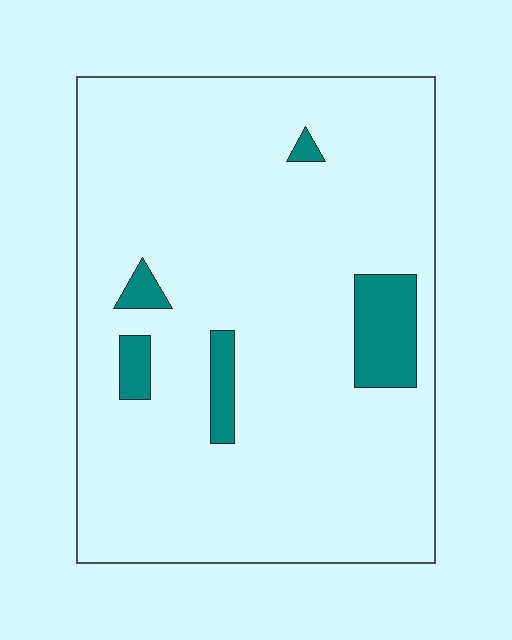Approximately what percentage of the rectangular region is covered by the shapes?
Approximately 10%.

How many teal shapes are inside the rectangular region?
5.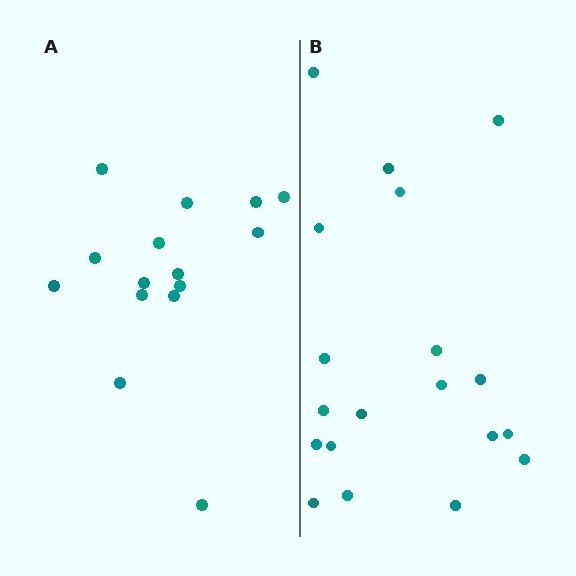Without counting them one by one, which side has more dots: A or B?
Region B (the right region) has more dots.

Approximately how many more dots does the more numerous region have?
Region B has about 4 more dots than region A.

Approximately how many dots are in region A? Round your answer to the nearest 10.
About 20 dots. (The exact count is 15, which rounds to 20.)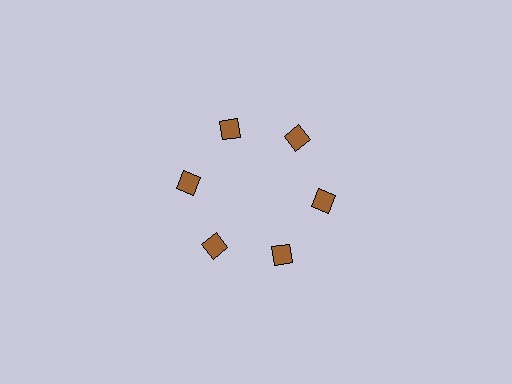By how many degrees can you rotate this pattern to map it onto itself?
The pattern maps onto itself every 60 degrees of rotation.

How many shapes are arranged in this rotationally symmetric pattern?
There are 6 shapes, arranged in 6 groups of 1.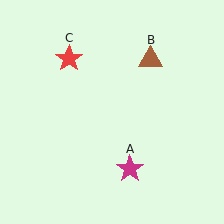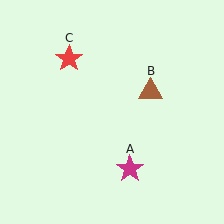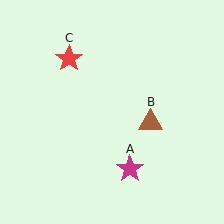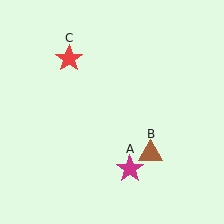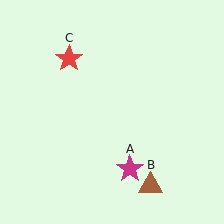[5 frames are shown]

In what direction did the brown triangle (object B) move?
The brown triangle (object B) moved down.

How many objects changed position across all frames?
1 object changed position: brown triangle (object B).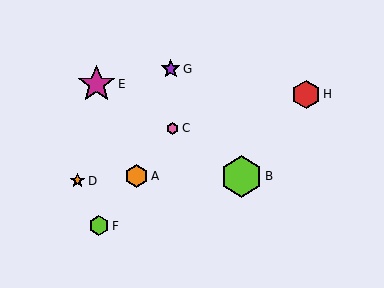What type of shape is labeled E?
Shape E is a magenta star.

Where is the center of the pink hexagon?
The center of the pink hexagon is at (173, 128).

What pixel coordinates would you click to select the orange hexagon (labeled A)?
Click at (136, 176) to select the orange hexagon A.